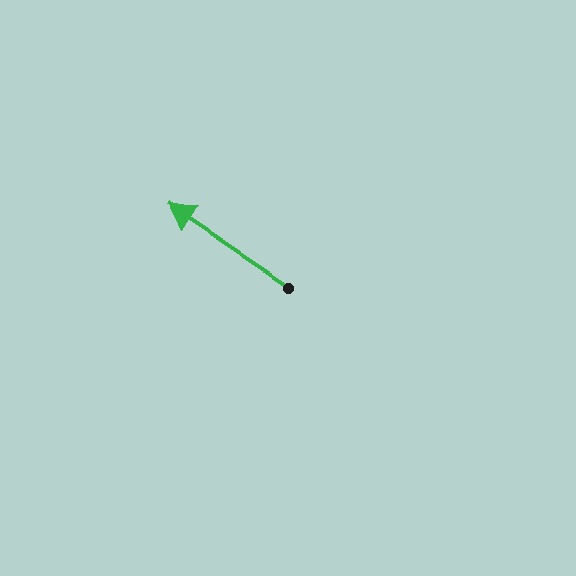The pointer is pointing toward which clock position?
Roughly 10 o'clock.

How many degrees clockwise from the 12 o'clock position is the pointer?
Approximately 304 degrees.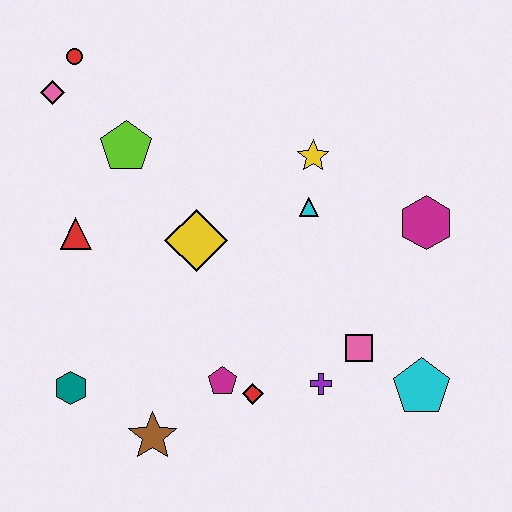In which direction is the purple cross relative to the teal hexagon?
The purple cross is to the right of the teal hexagon.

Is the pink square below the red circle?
Yes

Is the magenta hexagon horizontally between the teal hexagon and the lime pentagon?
No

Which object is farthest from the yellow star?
The teal hexagon is farthest from the yellow star.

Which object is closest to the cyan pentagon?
The pink square is closest to the cyan pentagon.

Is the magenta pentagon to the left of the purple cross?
Yes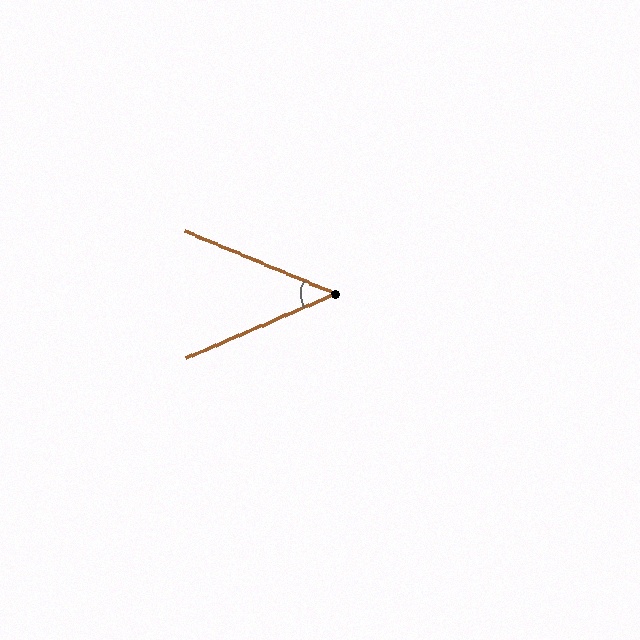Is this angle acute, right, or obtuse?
It is acute.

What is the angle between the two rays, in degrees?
Approximately 46 degrees.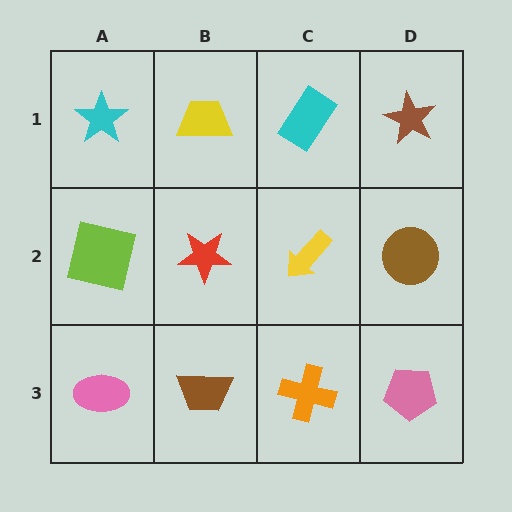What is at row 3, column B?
A brown trapezoid.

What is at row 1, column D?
A brown star.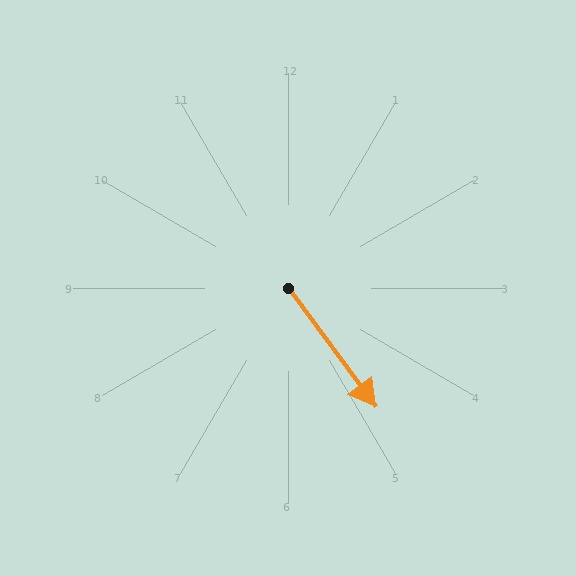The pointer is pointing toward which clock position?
Roughly 5 o'clock.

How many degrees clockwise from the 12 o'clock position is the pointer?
Approximately 144 degrees.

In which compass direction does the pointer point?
Southeast.